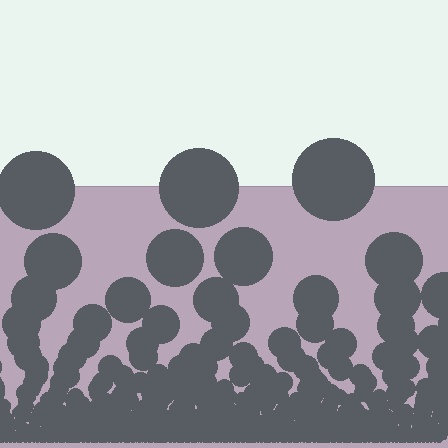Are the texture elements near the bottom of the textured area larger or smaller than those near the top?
Smaller. The gradient is inverted — elements near the bottom are smaller and denser.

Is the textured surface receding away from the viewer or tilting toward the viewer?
The surface appears to tilt toward the viewer. Texture elements get larger and sparser toward the top.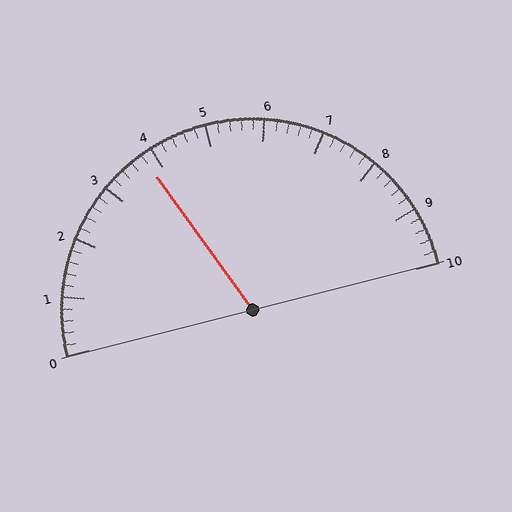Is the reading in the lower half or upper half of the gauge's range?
The reading is in the lower half of the range (0 to 10).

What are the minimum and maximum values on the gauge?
The gauge ranges from 0 to 10.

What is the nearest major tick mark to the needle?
The nearest major tick mark is 4.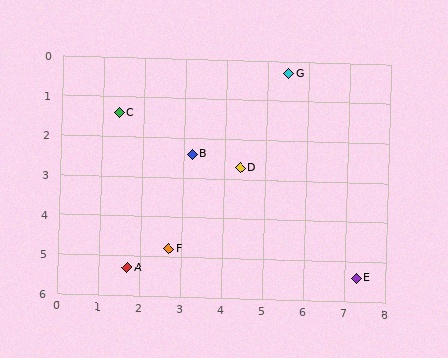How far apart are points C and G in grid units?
Points C and G are about 4.2 grid units apart.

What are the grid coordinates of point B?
Point B is at approximately (3.2, 2.4).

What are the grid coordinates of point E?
Point E is at approximately (7.3, 5.4).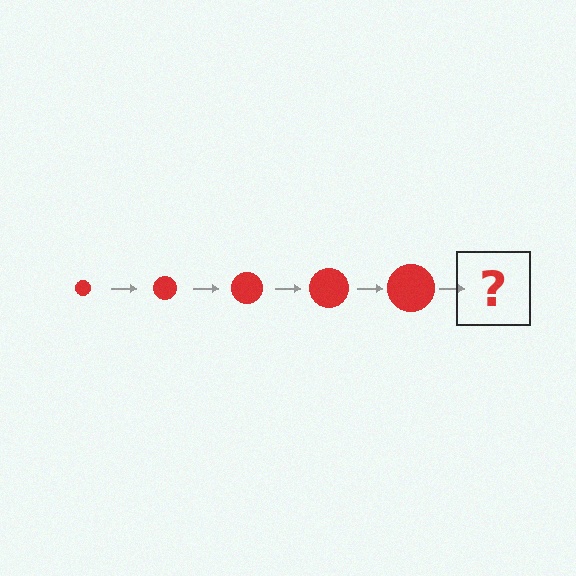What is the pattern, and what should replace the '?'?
The pattern is that the circle gets progressively larger each step. The '?' should be a red circle, larger than the previous one.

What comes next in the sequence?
The next element should be a red circle, larger than the previous one.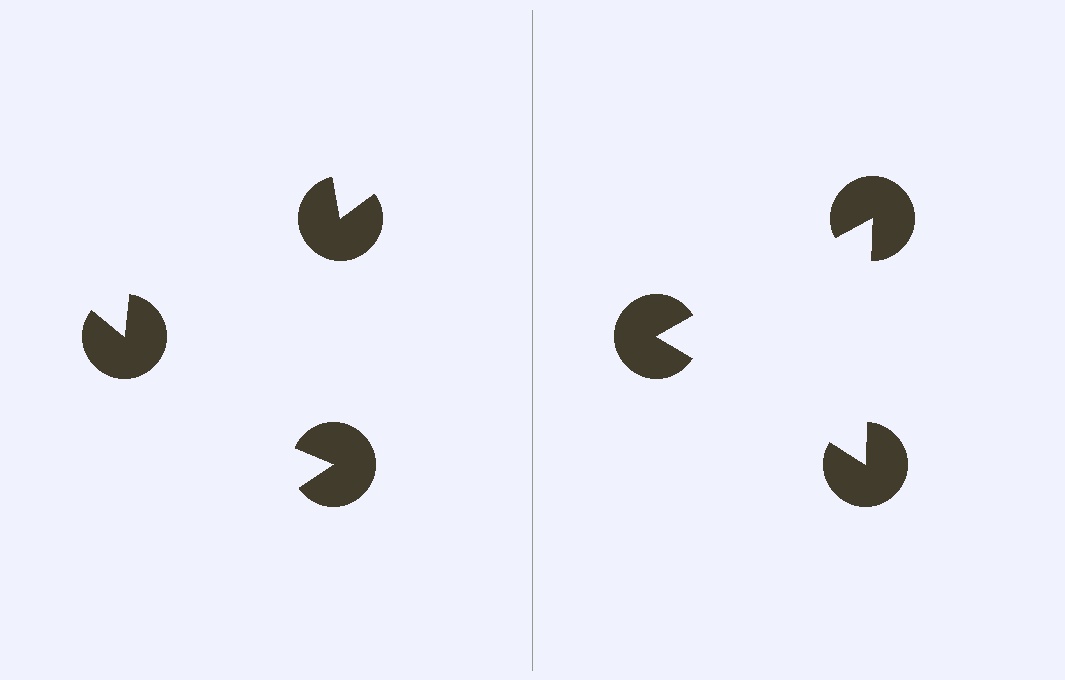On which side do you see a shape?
An illusory triangle appears on the right side. On the left side the wedge cuts are rotated, so no coherent shape forms.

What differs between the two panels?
The pac-man discs are positioned identically on both sides; only the wedge orientations differ. On the right they align to a triangle; on the left they are misaligned.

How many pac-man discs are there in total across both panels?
6 — 3 on each side.